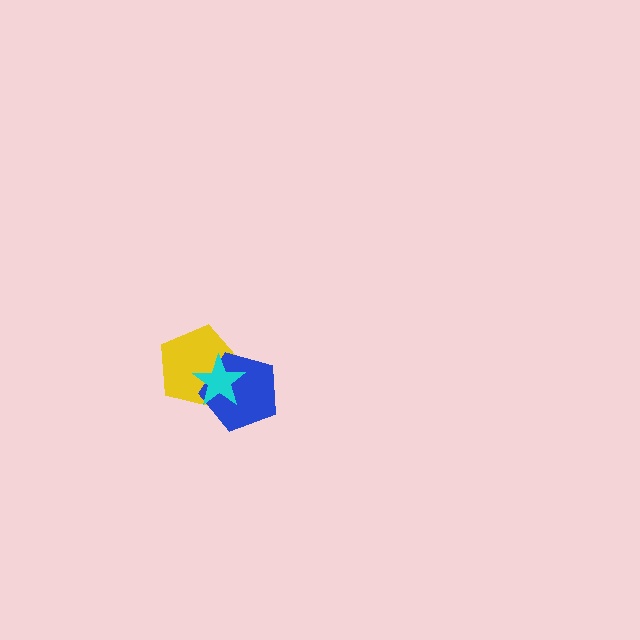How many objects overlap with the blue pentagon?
2 objects overlap with the blue pentagon.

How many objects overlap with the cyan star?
2 objects overlap with the cyan star.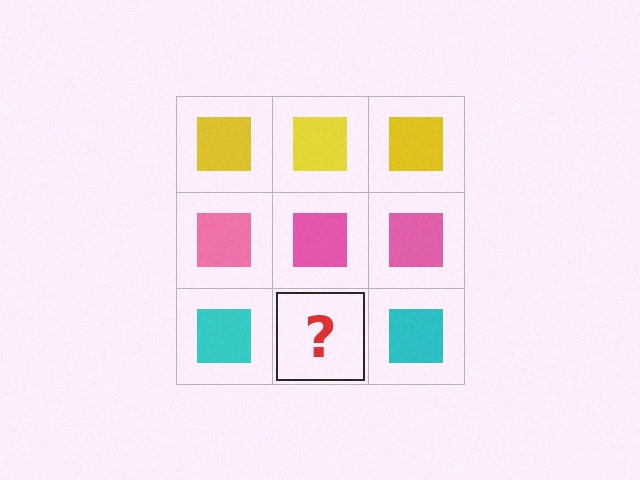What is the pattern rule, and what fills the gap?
The rule is that each row has a consistent color. The gap should be filled with a cyan square.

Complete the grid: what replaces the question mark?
The question mark should be replaced with a cyan square.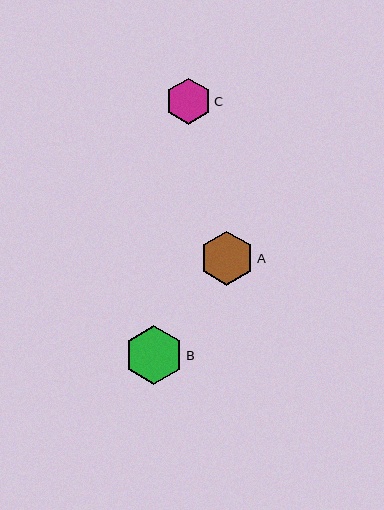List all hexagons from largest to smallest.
From largest to smallest: B, A, C.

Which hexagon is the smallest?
Hexagon C is the smallest with a size of approximately 46 pixels.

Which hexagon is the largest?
Hexagon B is the largest with a size of approximately 59 pixels.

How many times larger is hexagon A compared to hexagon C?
Hexagon A is approximately 1.2 times the size of hexagon C.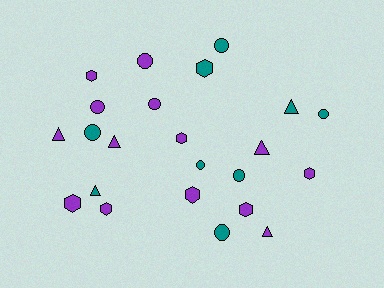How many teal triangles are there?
There are 2 teal triangles.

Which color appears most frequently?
Purple, with 14 objects.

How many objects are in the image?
There are 23 objects.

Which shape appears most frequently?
Circle, with 9 objects.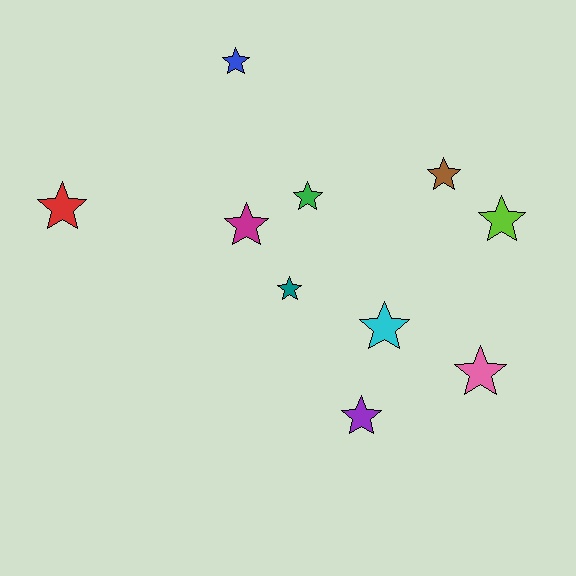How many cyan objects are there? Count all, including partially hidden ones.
There is 1 cyan object.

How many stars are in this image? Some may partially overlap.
There are 10 stars.